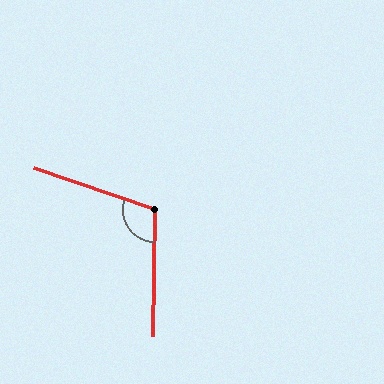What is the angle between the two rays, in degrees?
Approximately 108 degrees.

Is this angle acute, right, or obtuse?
It is obtuse.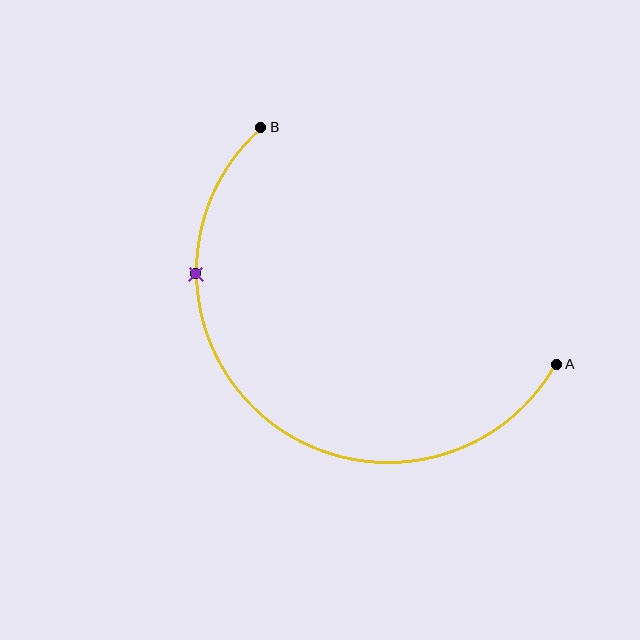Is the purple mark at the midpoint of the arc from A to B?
No. The purple mark lies on the arc but is closer to endpoint B. The arc midpoint would be at the point on the curve equidistant along the arc from both A and B.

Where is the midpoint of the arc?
The arc midpoint is the point on the curve farthest from the straight line joining A and B. It sits below and to the left of that line.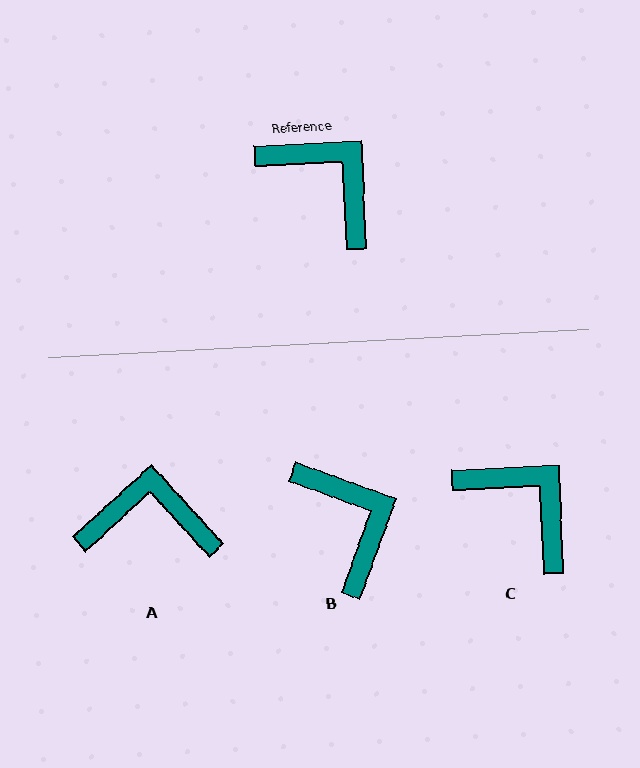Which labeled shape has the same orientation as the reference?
C.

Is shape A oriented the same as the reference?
No, it is off by about 40 degrees.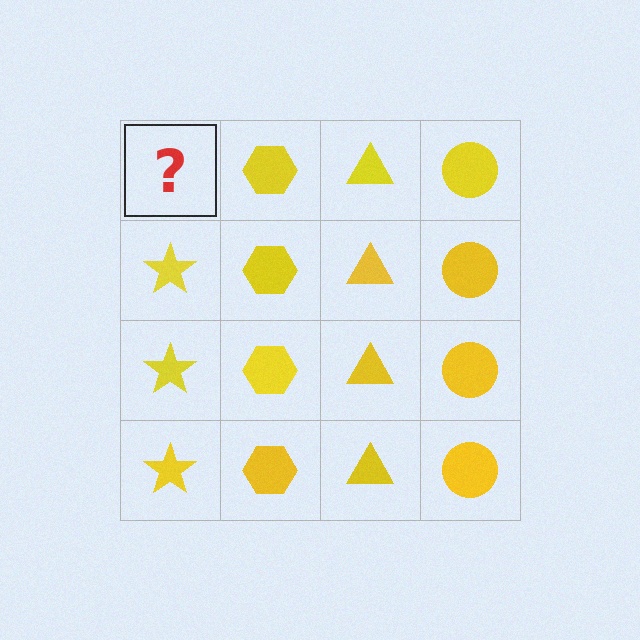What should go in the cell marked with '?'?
The missing cell should contain a yellow star.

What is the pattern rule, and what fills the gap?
The rule is that each column has a consistent shape. The gap should be filled with a yellow star.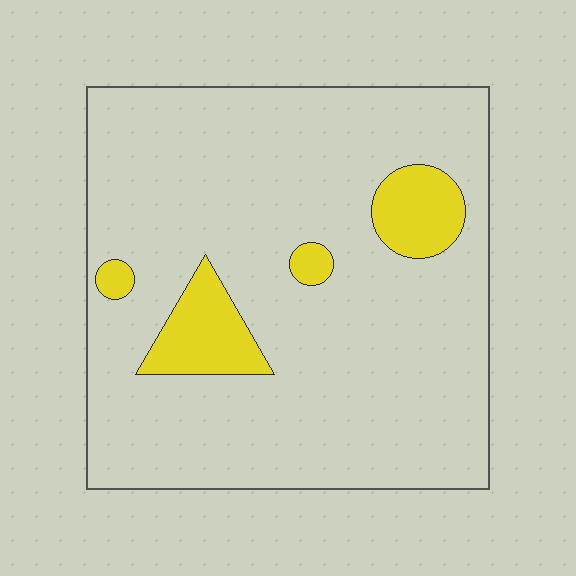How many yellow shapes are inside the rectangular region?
4.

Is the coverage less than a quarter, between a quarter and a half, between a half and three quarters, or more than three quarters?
Less than a quarter.